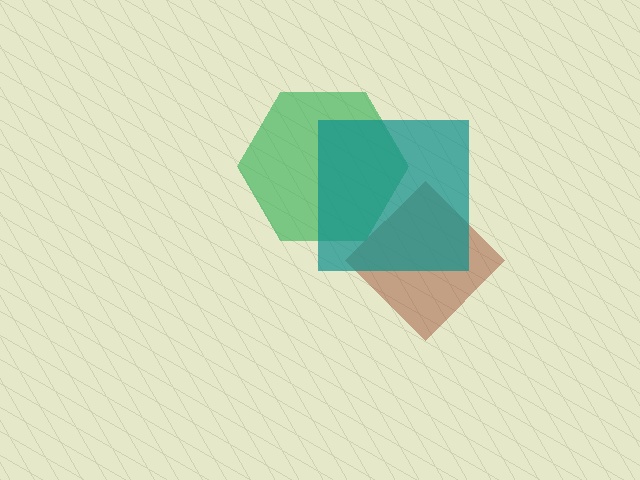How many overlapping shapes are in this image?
There are 3 overlapping shapes in the image.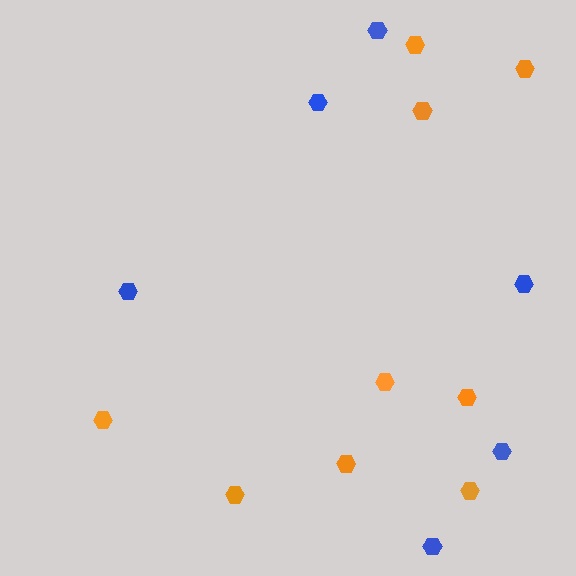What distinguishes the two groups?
There are 2 groups: one group of blue hexagons (6) and one group of orange hexagons (9).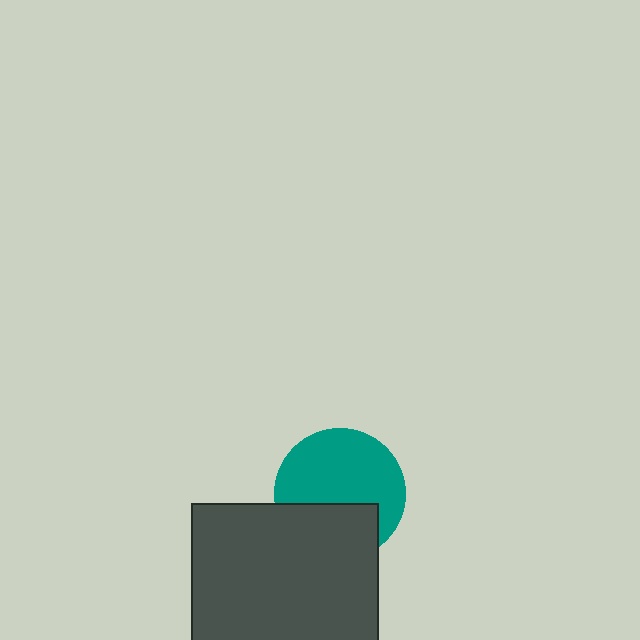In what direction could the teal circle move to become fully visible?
The teal circle could move up. That would shift it out from behind the dark gray square entirely.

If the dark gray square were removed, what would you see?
You would see the complete teal circle.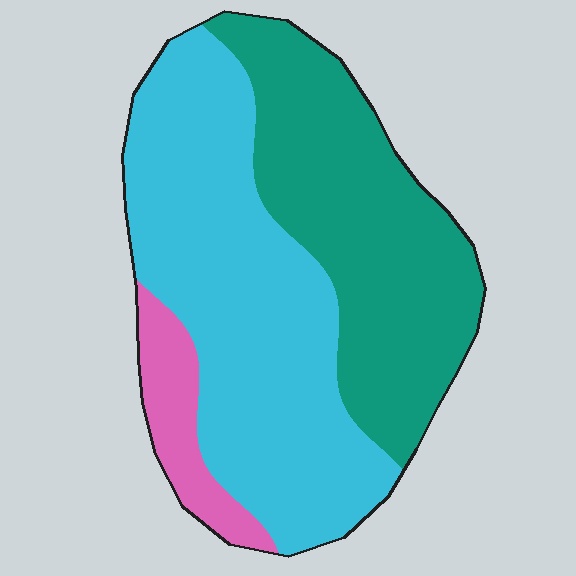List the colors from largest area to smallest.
From largest to smallest: cyan, teal, pink.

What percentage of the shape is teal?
Teal takes up about two fifths (2/5) of the shape.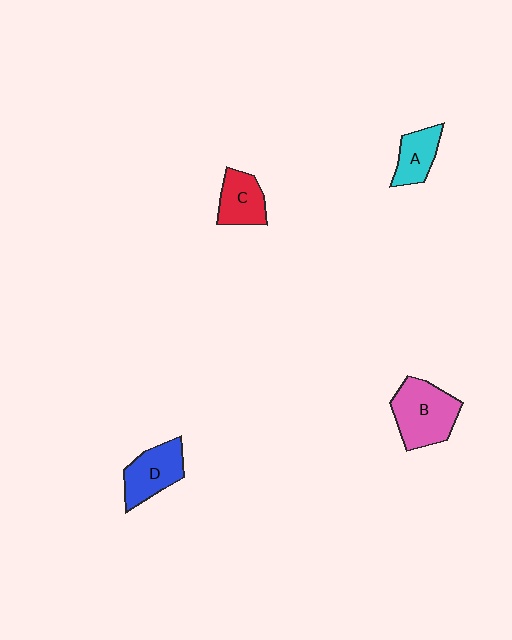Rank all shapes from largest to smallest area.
From largest to smallest: B (pink), D (blue), C (red), A (cyan).